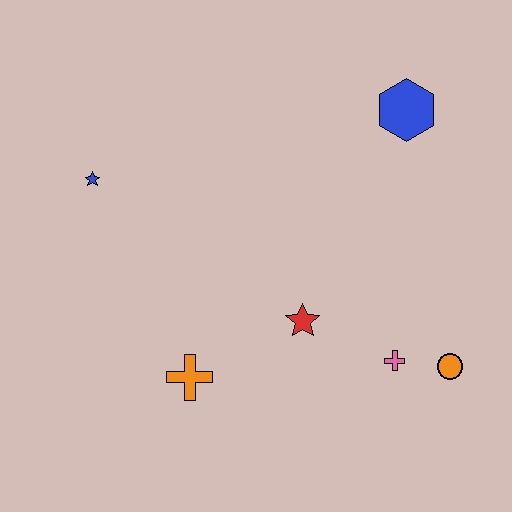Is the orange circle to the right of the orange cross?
Yes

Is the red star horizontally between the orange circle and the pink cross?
No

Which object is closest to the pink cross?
The orange circle is closest to the pink cross.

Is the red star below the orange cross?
No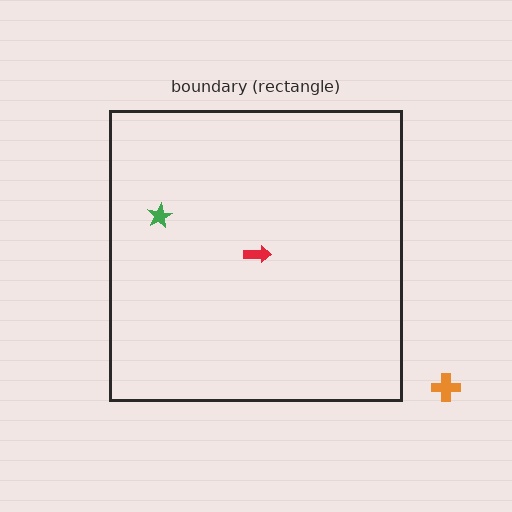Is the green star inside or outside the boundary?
Inside.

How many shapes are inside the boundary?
2 inside, 1 outside.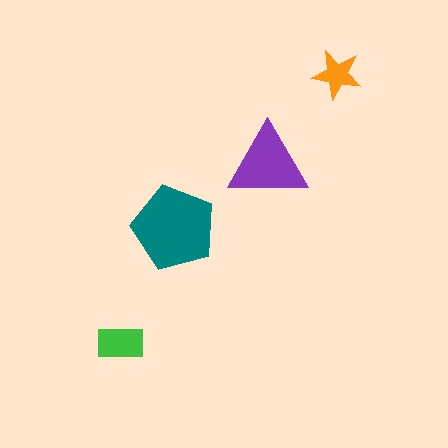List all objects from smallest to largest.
The orange star, the green rectangle, the purple triangle, the teal pentagon.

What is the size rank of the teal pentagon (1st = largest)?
1st.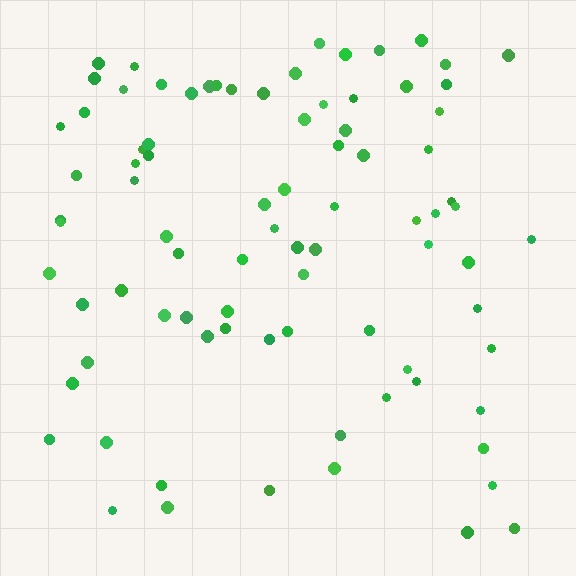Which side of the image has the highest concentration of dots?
The top.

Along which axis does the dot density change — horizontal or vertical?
Vertical.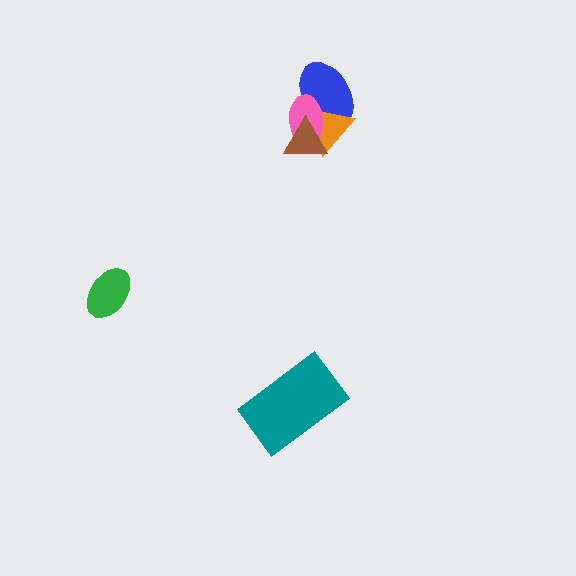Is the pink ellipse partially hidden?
Yes, it is partially covered by another shape.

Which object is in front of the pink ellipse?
The brown triangle is in front of the pink ellipse.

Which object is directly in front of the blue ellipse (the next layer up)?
The orange triangle is directly in front of the blue ellipse.